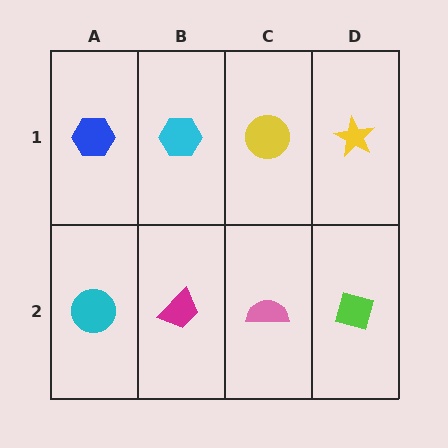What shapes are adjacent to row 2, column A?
A blue hexagon (row 1, column A), a magenta trapezoid (row 2, column B).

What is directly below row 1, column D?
A lime diamond.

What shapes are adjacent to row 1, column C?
A pink semicircle (row 2, column C), a cyan hexagon (row 1, column B), a yellow star (row 1, column D).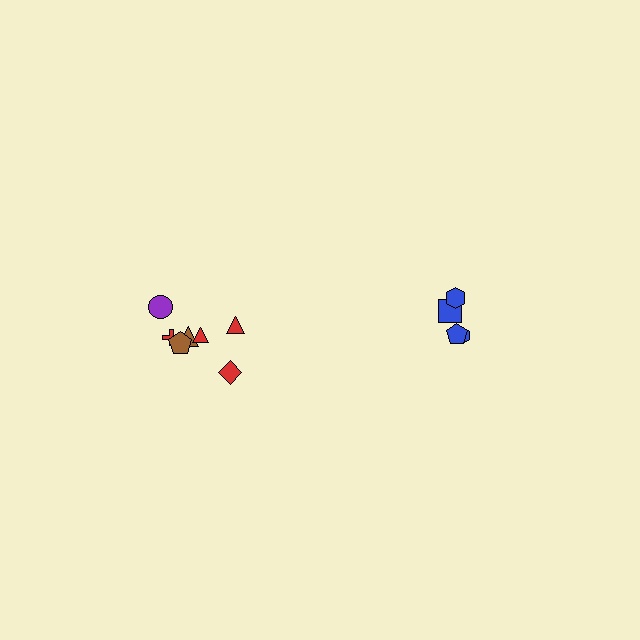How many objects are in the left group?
There are 7 objects.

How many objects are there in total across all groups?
There are 11 objects.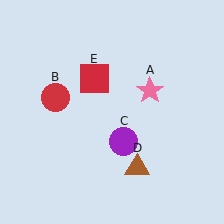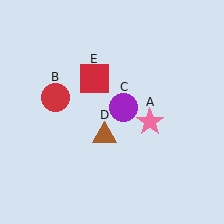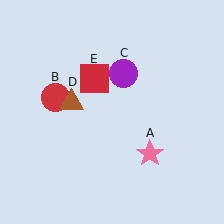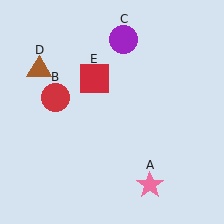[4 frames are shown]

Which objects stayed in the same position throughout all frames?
Red circle (object B) and red square (object E) remained stationary.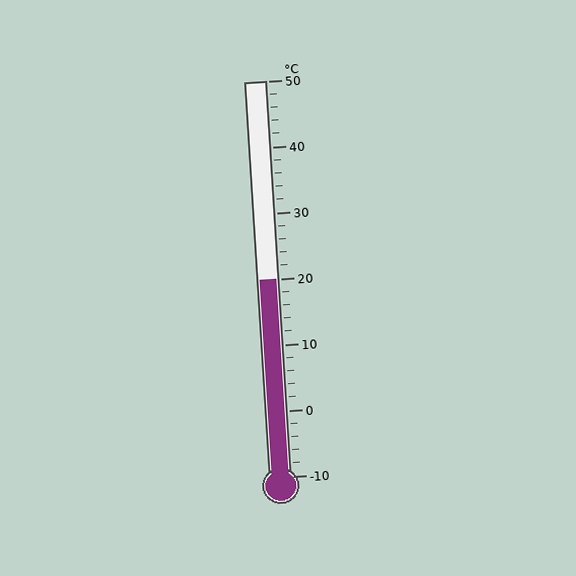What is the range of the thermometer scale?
The thermometer scale ranges from -10°C to 50°C.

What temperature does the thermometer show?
The thermometer shows approximately 20°C.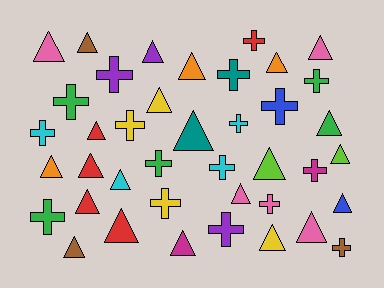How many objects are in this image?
There are 40 objects.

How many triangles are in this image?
There are 23 triangles.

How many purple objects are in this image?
There are 3 purple objects.